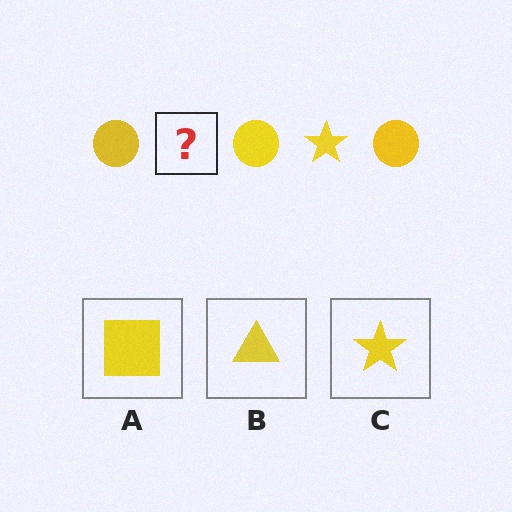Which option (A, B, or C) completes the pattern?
C.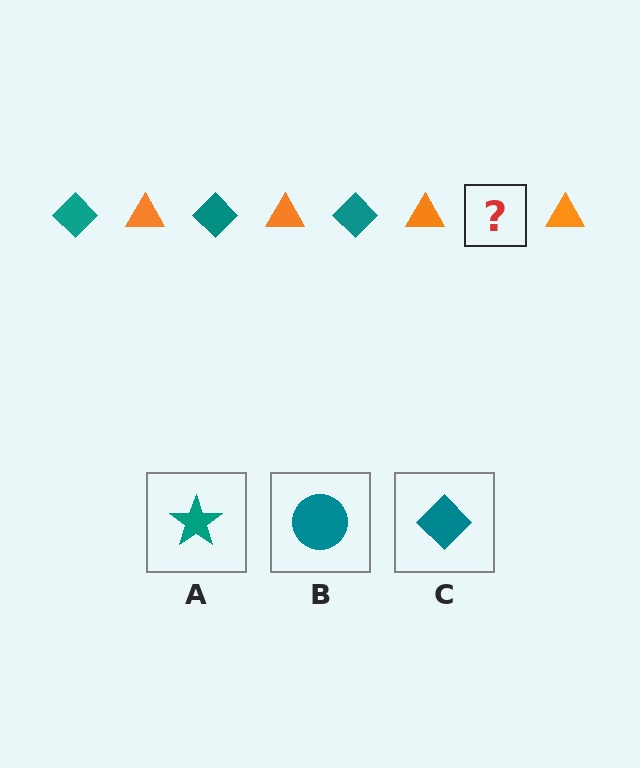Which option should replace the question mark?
Option C.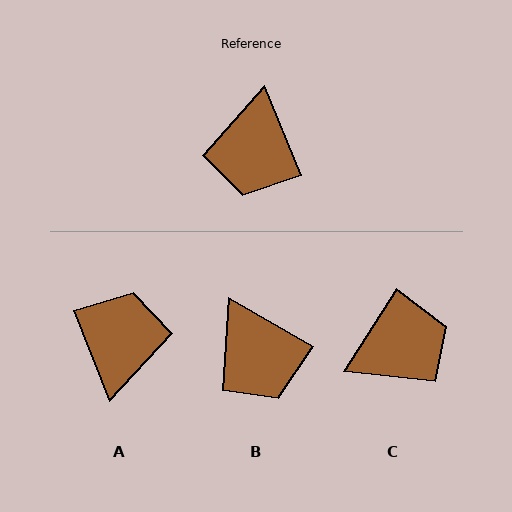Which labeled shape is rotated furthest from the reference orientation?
A, about 179 degrees away.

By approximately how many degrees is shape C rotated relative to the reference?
Approximately 125 degrees counter-clockwise.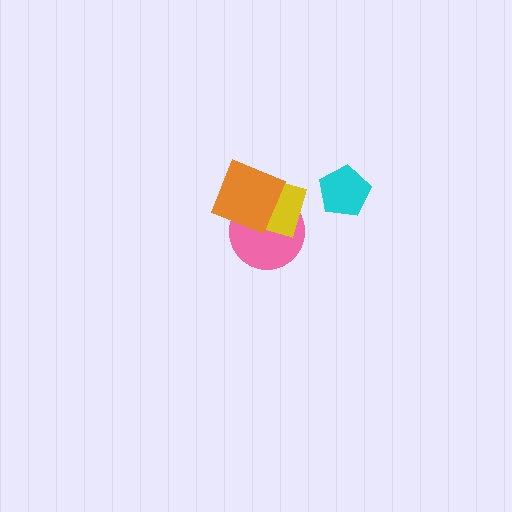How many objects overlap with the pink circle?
2 objects overlap with the pink circle.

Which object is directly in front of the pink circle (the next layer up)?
The yellow diamond is directly in front of the pink circle.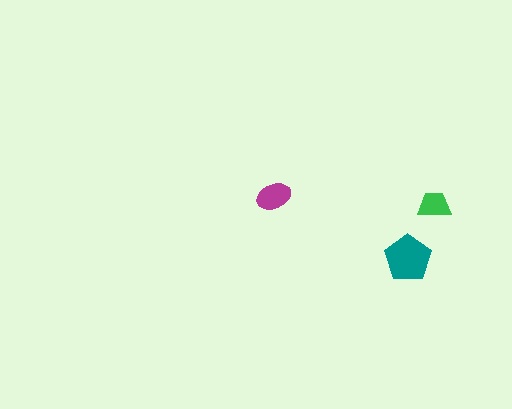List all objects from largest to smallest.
The teal pentagon, the magenta ellipse, the green trapezoid.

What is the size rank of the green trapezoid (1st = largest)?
3rd.